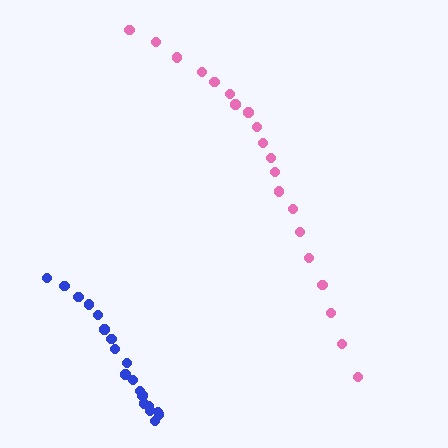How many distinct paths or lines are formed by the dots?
There are 2 distinct paths.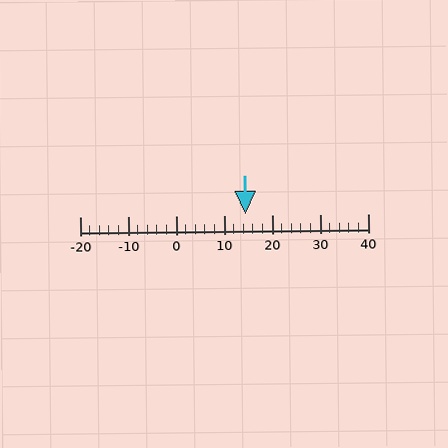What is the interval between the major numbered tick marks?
The major tick marks are spaced 10 units apart.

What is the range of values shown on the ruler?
The ruler shows values from -20 to 40.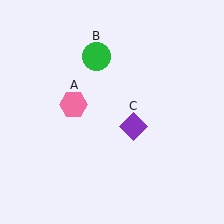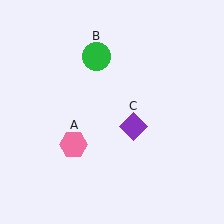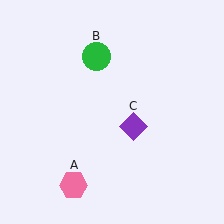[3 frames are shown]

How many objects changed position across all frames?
1 object changed position: pink hexagon (object A).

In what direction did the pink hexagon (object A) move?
The pink hexagon (object A) moved down.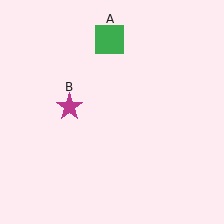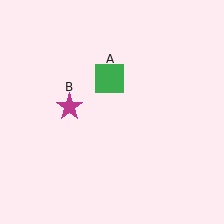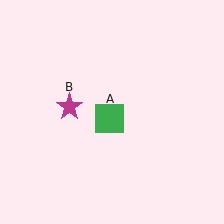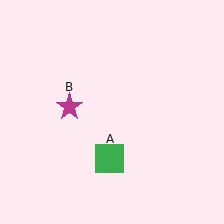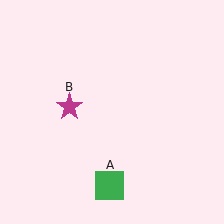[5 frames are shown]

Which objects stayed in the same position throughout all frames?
Magenta star (object B) remained stationary.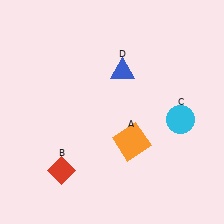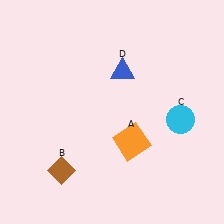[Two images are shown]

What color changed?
The diamond (B) changed from red in Image 1 to brown in Image 2.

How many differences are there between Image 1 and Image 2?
There is 1 difference between the two images.